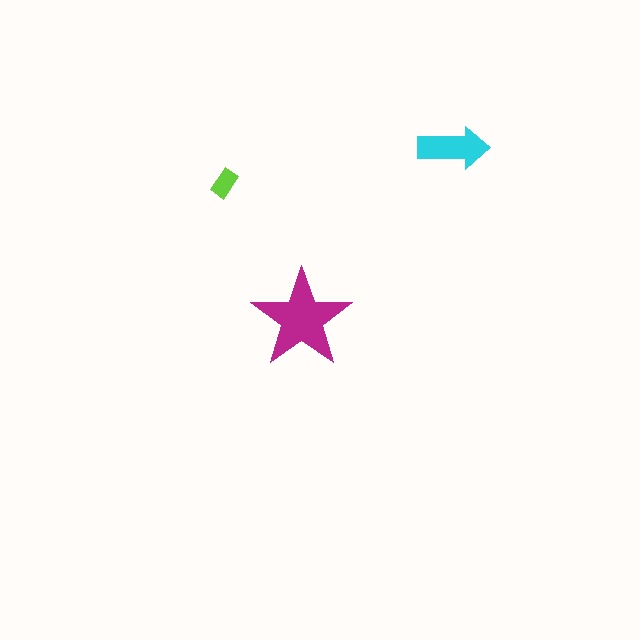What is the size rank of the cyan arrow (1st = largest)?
2nd.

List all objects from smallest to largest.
The lime rectangle, the cyan arrow, the magenta star.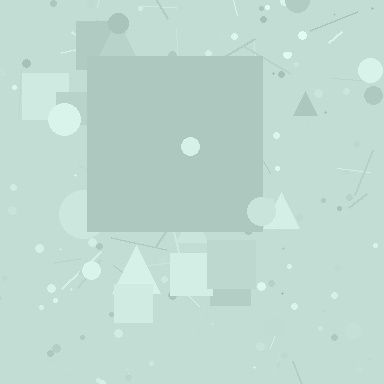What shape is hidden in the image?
A square is hidden in the image.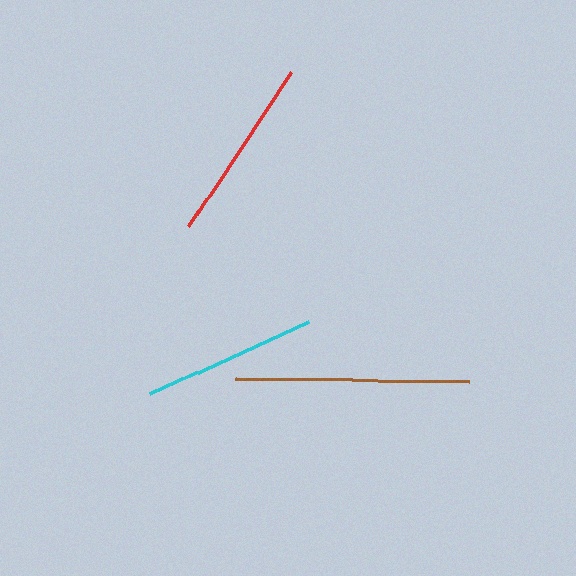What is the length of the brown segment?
The brown segment is approximately 234 pixels long.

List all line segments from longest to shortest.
From longest to shortest: brown, red, cyan.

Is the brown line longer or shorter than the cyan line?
The brown line is longer than the cyan line.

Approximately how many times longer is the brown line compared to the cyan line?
The brown line is approximately 1.3 times the length of the cyan line.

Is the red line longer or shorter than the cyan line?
The red line is longer than the cyan line.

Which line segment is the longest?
The brown line is the longest at approximately 234 pixels.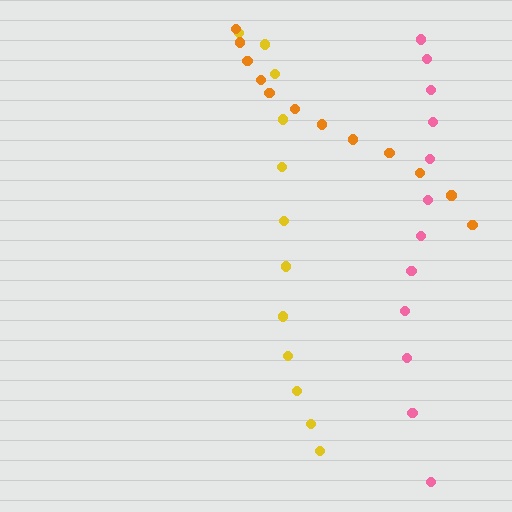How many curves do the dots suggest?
There are 3 distinct paths.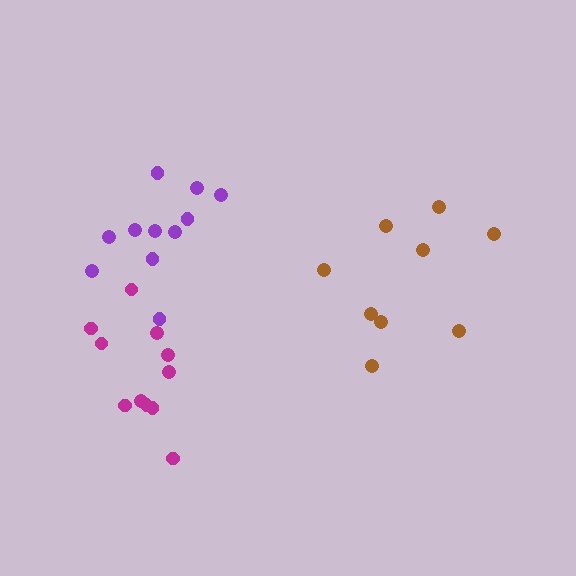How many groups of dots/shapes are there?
There are 3 groups.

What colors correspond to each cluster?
The clusters are colored: purple, brown, magenta.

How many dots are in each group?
Group 1: 11 dots, Group 2: 9 dots, Group 3: 11 dots (31 total).